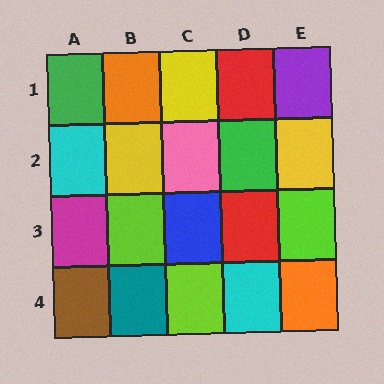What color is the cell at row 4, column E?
Orange.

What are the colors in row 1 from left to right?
Green, orange, yellow, red, purple.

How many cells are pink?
1 cell is pink.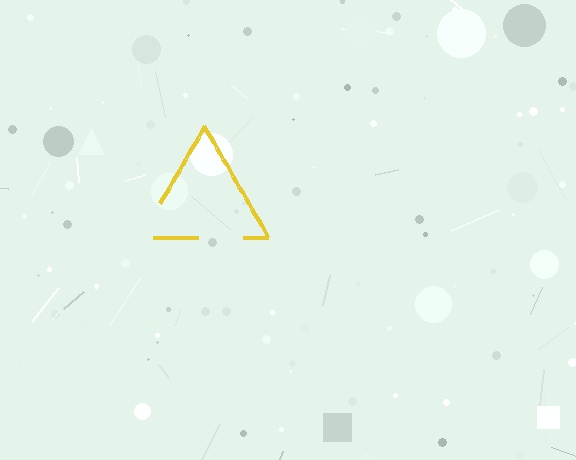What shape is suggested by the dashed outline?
The dashed outline suggests a triangle.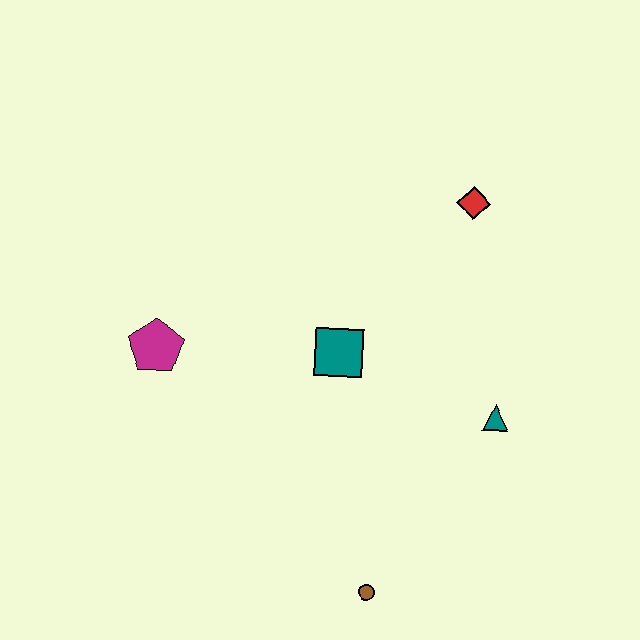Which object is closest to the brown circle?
The teal triangle is closest to the brown circle.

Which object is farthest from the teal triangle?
The magenta pentagon is farthest from the teal triangle.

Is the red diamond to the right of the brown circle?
Yes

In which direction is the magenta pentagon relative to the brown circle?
The magenta pentagon is above the brown circle.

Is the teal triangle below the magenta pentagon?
Yes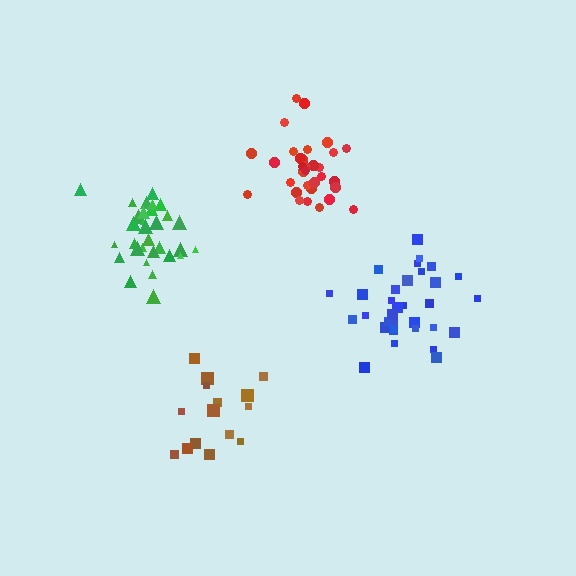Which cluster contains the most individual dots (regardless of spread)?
Blue (34).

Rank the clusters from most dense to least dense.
red, green, blue, brown.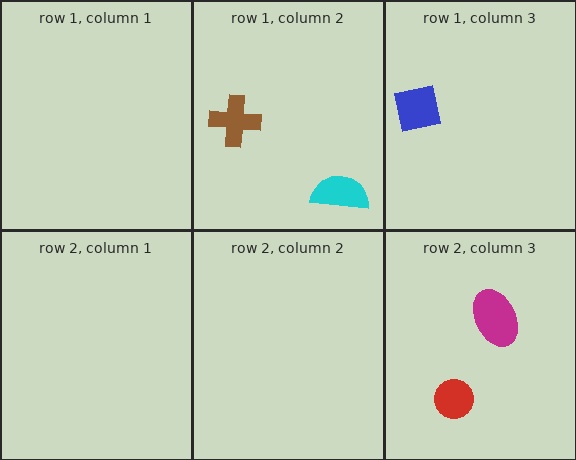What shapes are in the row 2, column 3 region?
The magenta ellipse, the red circle.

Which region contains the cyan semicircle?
The row 1, column 2 region.